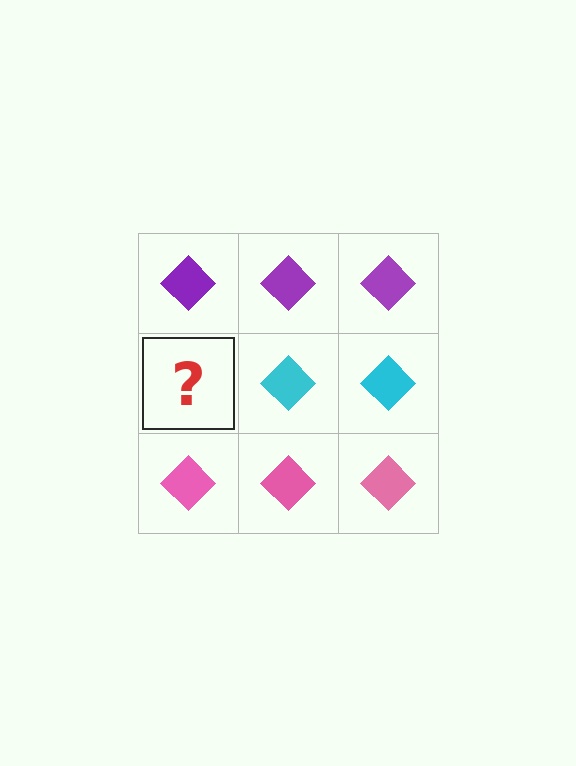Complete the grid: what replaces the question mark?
The question mark should be replaced with a cyan diamond.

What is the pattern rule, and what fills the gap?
The rule is that each row has a consistent color. The gap should be filled with a cyan diamond.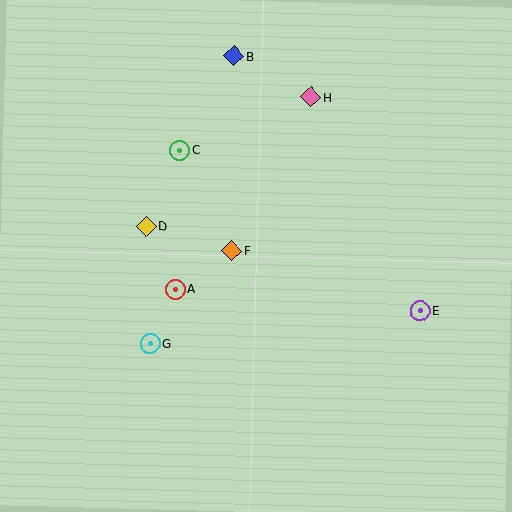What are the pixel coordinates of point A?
Point A is at (175, 289).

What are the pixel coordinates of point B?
Point B is at (234, 56).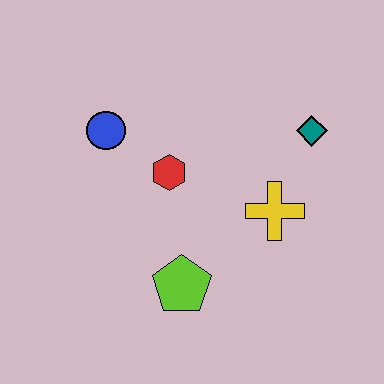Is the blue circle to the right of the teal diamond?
No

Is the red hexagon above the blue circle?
No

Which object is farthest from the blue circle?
The teal diamond is farthest from the blue circle.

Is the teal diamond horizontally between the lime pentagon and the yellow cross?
No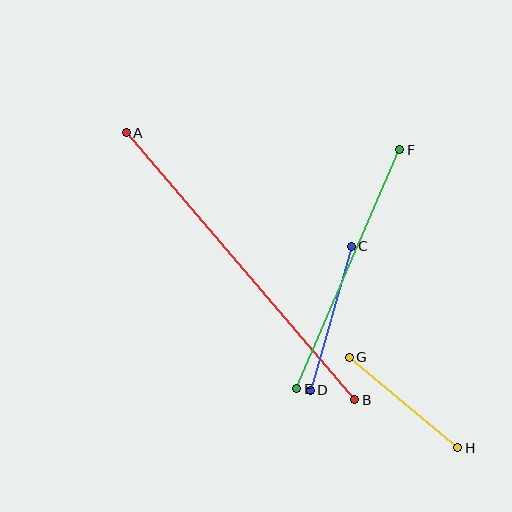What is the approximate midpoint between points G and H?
The midpoint is at approximately (403, 402) pixels.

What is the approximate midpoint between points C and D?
The midpoint is at approximately (331, 318) pixels.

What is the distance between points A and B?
The distance is approximately 351 pixels.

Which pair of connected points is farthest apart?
Points A and B are farthest apart.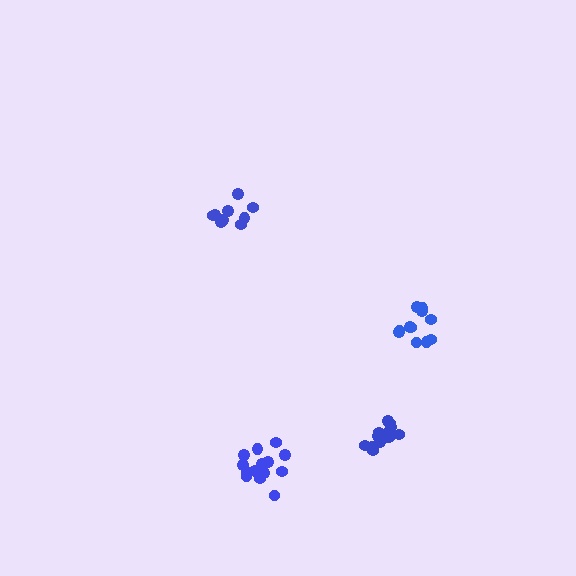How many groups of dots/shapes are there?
There are 4 groups.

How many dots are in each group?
Group 1: 13 dots, Group 2: 9 dots, Group 3: 14 dots, Group 4: 11 dots (47 total).